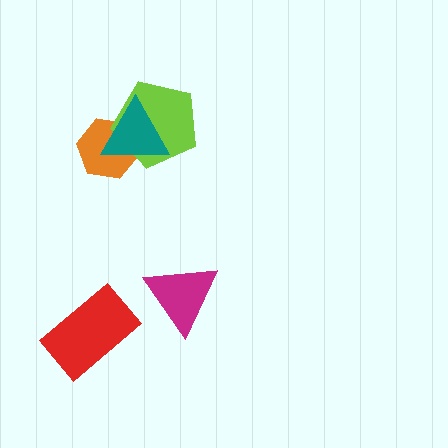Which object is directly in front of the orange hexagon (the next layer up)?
The lime pentagon is directly in front of the orange hexagon.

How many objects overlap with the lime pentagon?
2 objects overlap with the lime pentagon.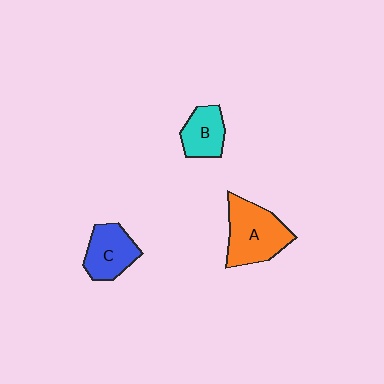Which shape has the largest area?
Shape A (orange).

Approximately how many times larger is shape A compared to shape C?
Approximately 1.4 times.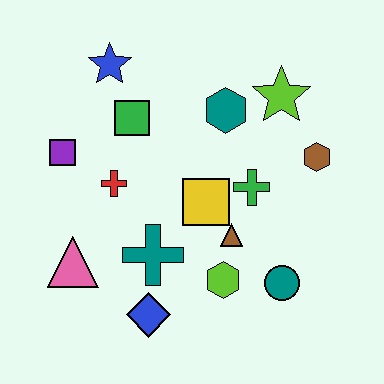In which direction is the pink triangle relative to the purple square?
The pink triangle is below the purple square.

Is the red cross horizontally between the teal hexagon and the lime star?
No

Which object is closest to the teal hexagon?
The lime star is closest to the teal hexagon.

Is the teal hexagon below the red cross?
No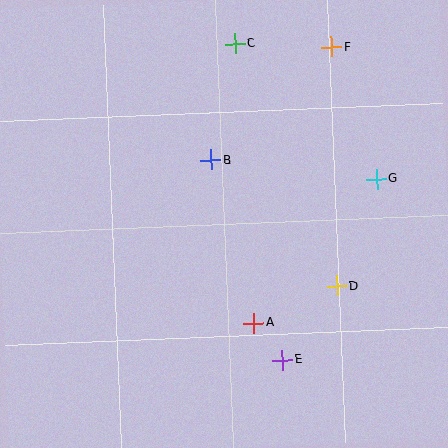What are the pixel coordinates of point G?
Point G is at (376, 179).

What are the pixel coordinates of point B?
Point B is at (211, 160).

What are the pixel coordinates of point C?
Point C is at (235, 44).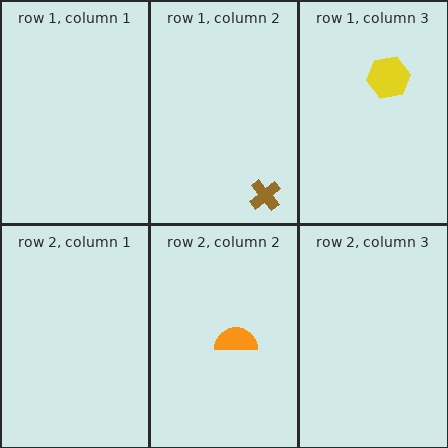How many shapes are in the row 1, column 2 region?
1.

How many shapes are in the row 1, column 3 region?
1.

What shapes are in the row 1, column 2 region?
The brown cross.